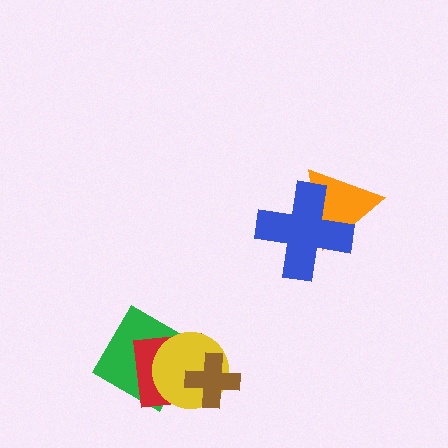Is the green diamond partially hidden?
Yes, it is partially covered by another shape.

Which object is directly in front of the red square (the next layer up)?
The yellow circle is directly in front of the red square.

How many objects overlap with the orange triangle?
1 object overlaps with the orange triangle.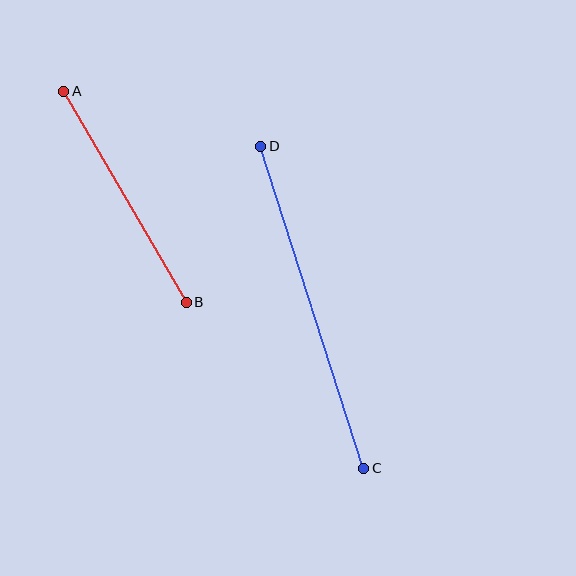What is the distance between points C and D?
The distance is approximately 338 pixels.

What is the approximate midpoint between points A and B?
The midpoint is at approximately (125, 197) pixels.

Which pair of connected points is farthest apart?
Points C and D are farthest apart.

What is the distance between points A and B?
The distance is approximately 244 pixels.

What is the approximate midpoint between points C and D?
The midpoint is at approximately (312, 307) pixels.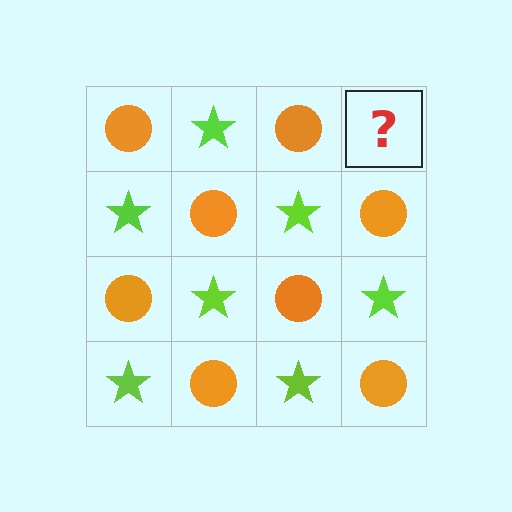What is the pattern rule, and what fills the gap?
The rule is that it alternates orange circle and lime star in a checkerboard pattern. The gap should be filled with a lime star.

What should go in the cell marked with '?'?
The missing cell should contain a lime star.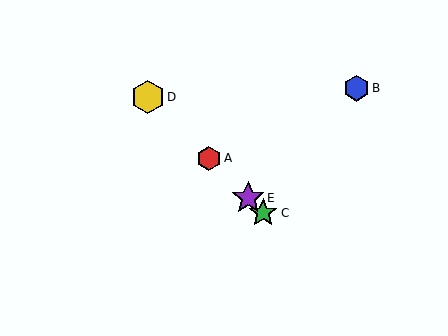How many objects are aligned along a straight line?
4 objects (A, C, D, E) are aligned along a straight line.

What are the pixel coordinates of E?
Object E is at (248, 198).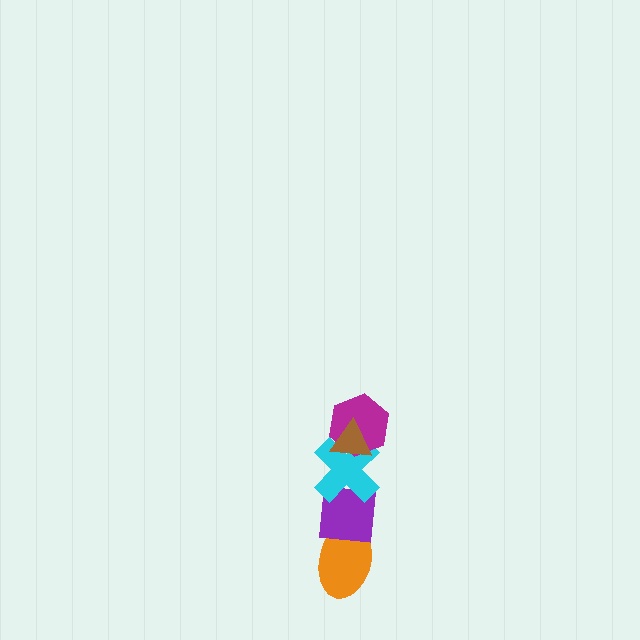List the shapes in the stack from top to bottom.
From top to bottom: the brown triangle, the magenta hexagon, the cyan cross, the purple square, the orange ellipse.